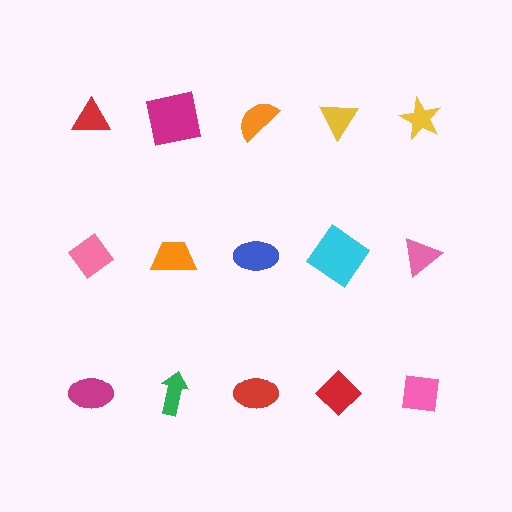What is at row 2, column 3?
A blue ellipse.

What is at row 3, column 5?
A pink square.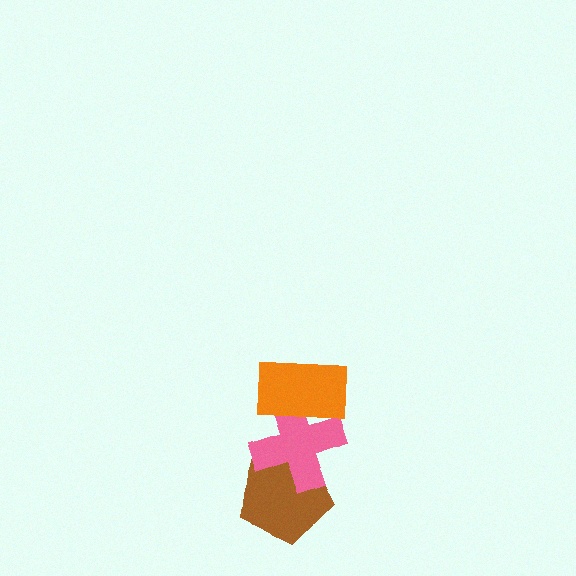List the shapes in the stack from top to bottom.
From top to bottom: the orange rectangle, the pink cross, the brown pentagon.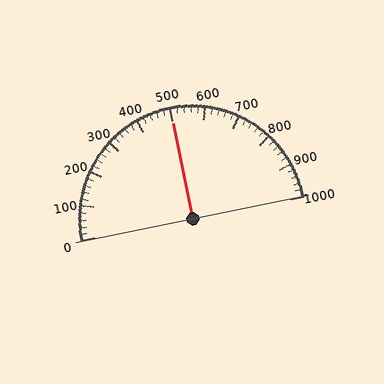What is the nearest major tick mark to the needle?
The nearest major tick mark is 500.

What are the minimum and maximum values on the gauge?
The gauge ranges from 0 to 1000.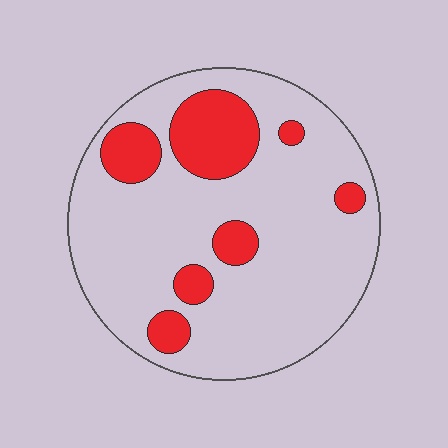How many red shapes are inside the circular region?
7.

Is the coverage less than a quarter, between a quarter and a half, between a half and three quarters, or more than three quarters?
Less than a quarter.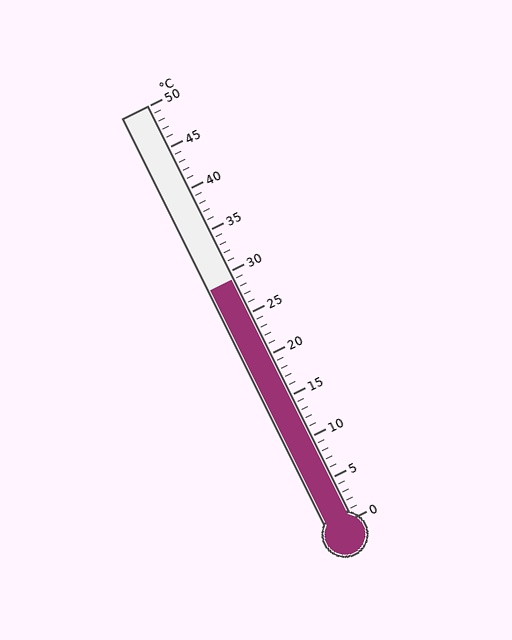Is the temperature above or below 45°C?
The temperature is below 45°C.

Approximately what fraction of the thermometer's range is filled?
The thermometer is filled to approximately 60% of its range.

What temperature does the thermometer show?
The thermometer shows approximately 29°C.